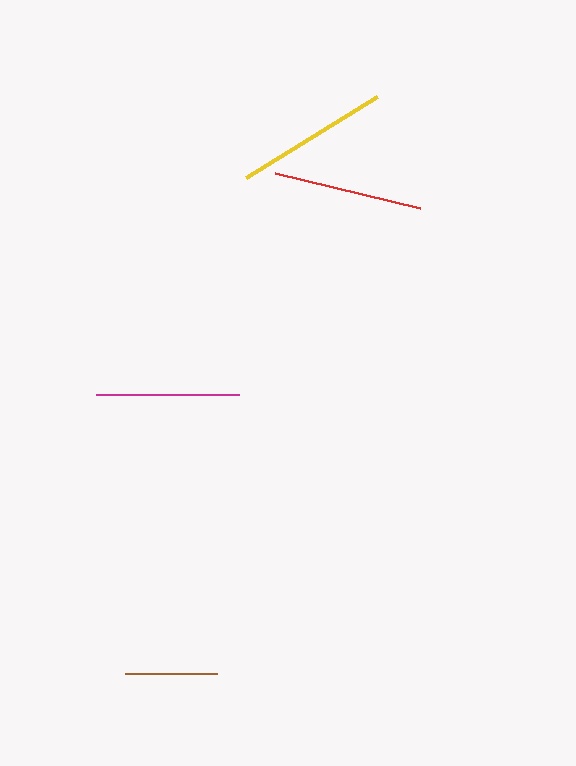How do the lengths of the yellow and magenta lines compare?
The yellow and magenta lines are approximately the same length.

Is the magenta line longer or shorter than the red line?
The red line is longer than the magenta line.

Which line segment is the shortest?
The brown line is the shortest at approximately 93 pixels.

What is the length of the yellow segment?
The yellow segment is approximately 154 pixels long.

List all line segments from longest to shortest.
From longest to shortest: yellow, red, magenta, brown.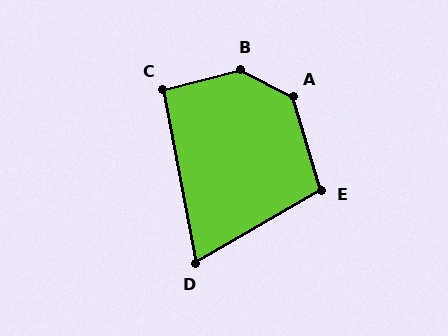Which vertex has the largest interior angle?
B, at approximately 139 degrees.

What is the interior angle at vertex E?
Approximately 104 degrees (obtuse).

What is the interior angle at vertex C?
Approximately 93 degrees (approximately right).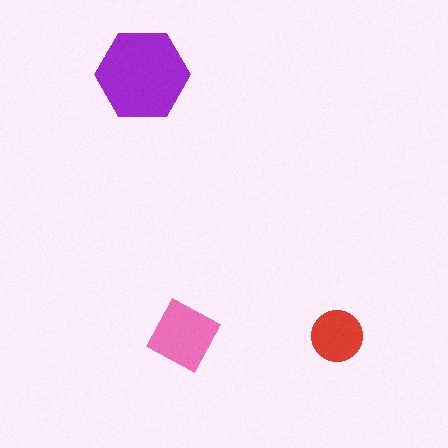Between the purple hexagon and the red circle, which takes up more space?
The purple hexagon.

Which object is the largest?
The purple hexagon.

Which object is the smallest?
The red circle.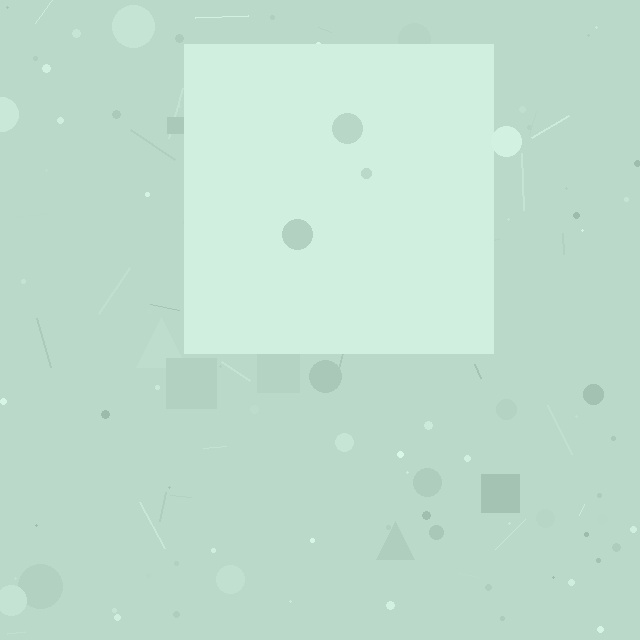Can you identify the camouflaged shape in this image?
The camouflaged shape is a square.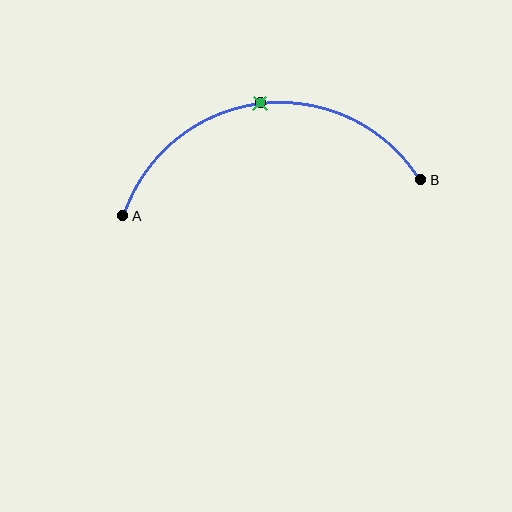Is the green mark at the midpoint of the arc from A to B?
Yes. The green mark lies on the arc at equal arc-length from both A and B — it is the arc midpoint.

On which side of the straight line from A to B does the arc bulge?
The arc bulges above the straight line connecting A and B.